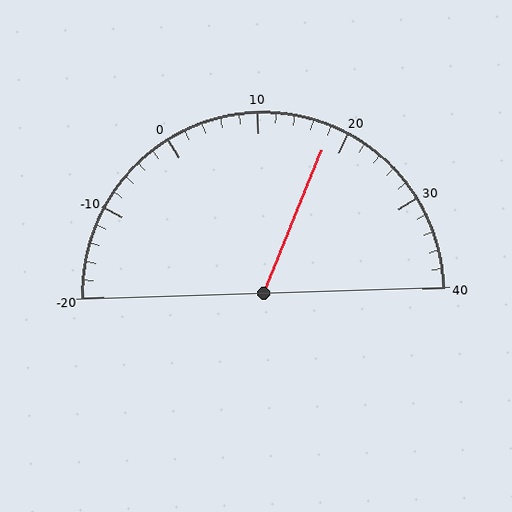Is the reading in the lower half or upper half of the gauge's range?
The reading is in the upper half of the range (-20 to 40).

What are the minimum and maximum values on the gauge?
The gauge ranges from -20 to 40.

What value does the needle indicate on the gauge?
The needle indicates approximately 18.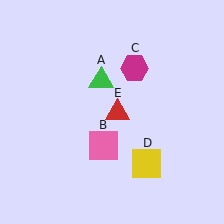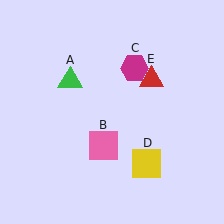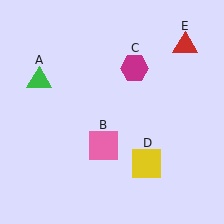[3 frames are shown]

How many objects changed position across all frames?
2 objects changed position: green triangle (object A), red triangle (object E).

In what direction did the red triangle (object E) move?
The red triangle (object E) moved up and to the right.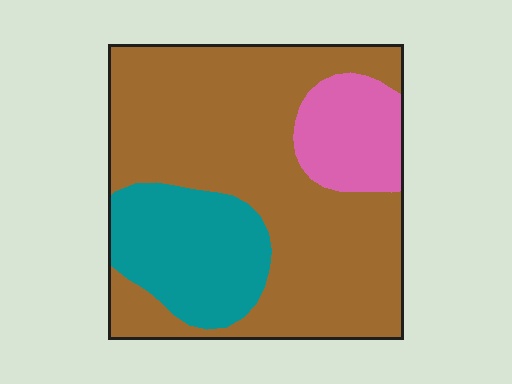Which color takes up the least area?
Pink, at roughly 15%.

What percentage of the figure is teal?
Teal covers roughly 20% of the figure.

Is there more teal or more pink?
Teal.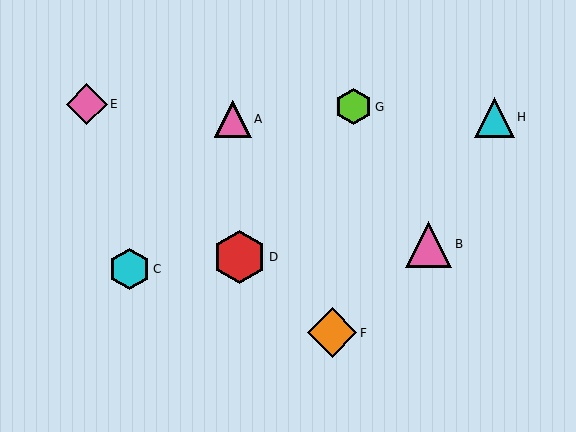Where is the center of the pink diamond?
The center of the pink diamond is at (87, 104).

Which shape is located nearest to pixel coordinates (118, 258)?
The cyan hexagon (labeled C) at (129, 269) is nearest to that location.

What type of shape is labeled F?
Shape F is an orange diamond.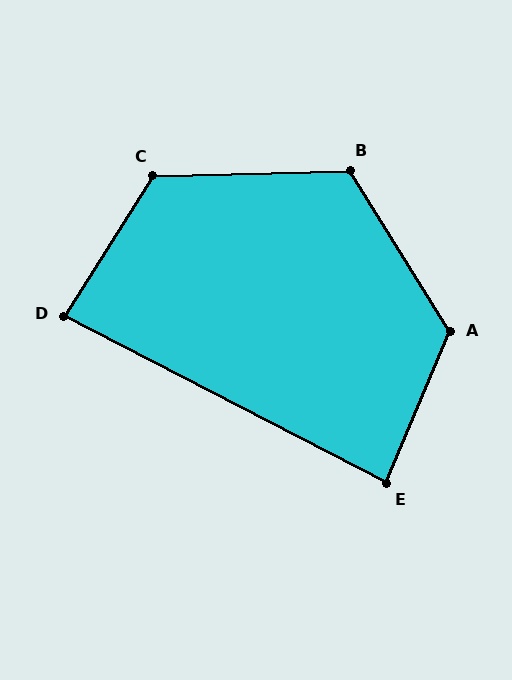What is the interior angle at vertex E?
Approximately 85 degrees (approximately right).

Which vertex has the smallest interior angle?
D, at approximately 85 degrees.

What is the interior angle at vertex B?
Approximately 120 degrees (obtuse).